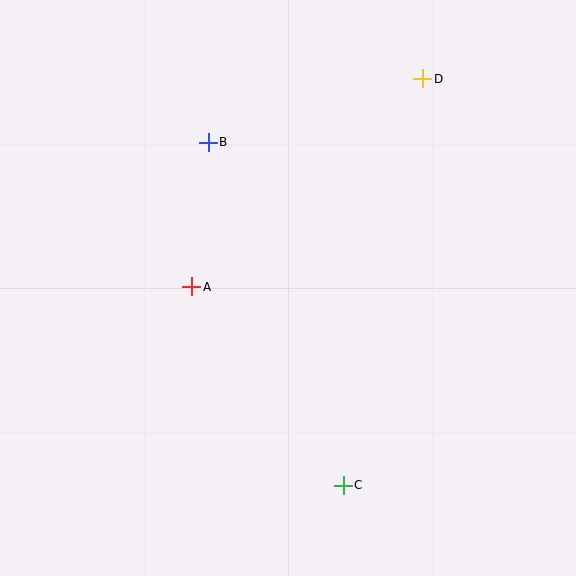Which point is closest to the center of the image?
Point A at (192, 287) is closest to the center.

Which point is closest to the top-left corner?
Point B is closest to the top-left corner.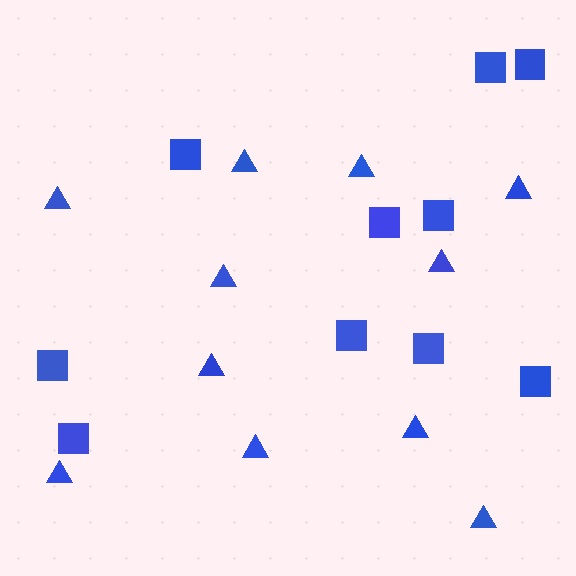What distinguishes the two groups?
There are 2 groups: one group of squares (10) and one group of triangles (11).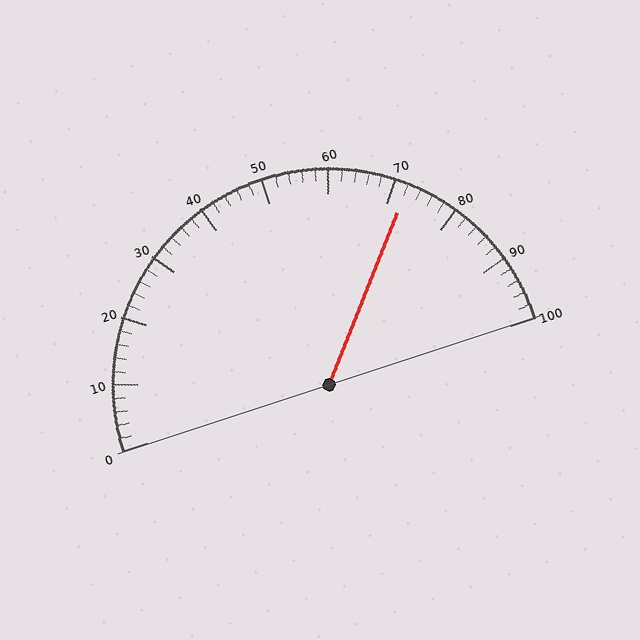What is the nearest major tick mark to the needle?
The nearest major tick mark is 70.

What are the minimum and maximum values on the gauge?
The gauge ranges from 0 to 100.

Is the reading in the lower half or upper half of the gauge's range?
The reading is in the upper half of the range (0 to 100).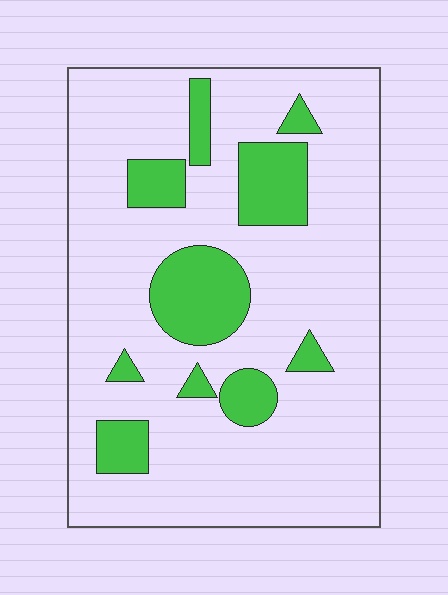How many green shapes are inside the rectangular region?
10.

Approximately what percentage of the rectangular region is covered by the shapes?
Approximately 20%.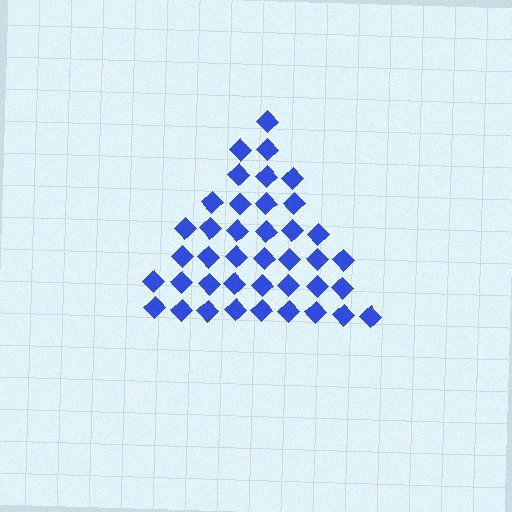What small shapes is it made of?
It is made of small diamonds.